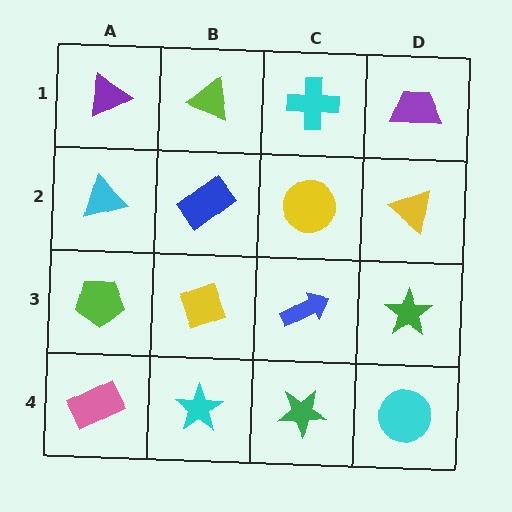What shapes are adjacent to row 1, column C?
A yellow circle (row 2, column C), a lime triangle (row 1, column B), a purple trapezoid (row 1, column D).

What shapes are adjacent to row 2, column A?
A purple triangle (row 1, column A), a lime pentagon (row 3, column A), a blue rectangle (row 2, column B).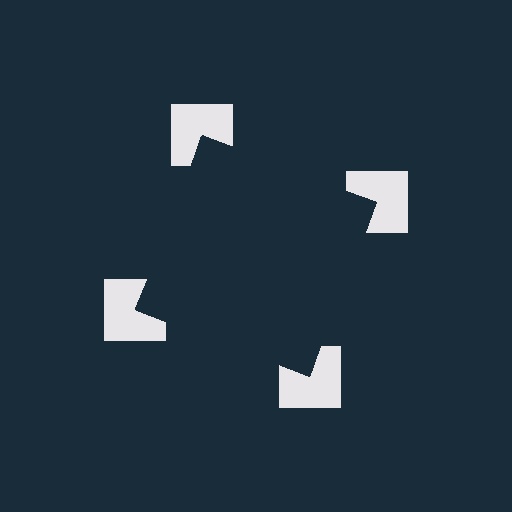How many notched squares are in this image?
There are 4 — one at each vertex of the illusory square.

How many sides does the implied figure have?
4 sides.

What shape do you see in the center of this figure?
An illusory square — its edges are inferred from the aligned wedge cuts in the notched squares, not physically drawn.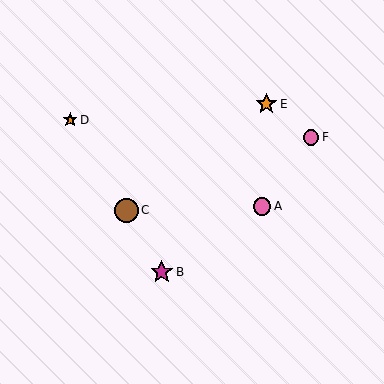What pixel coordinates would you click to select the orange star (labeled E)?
Click at (266, 104) to select the orange star E.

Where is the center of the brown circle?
The center of the brown circle is at (126, 210).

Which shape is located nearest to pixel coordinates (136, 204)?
The brown circle (labeled C) at (126, 210) is nearest to that location.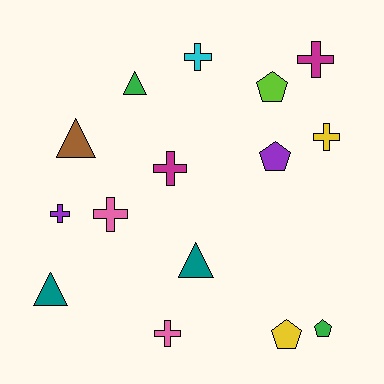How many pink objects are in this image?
There are 2 pink objects.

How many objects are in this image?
There are 15 objects.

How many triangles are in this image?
There are 4 triangles.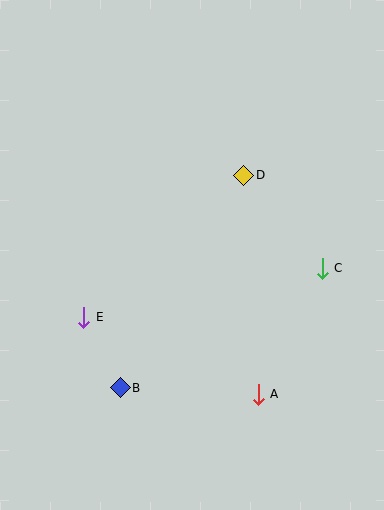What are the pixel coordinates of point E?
Point E is at (84, 317).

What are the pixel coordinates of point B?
Point B is at (120, 388).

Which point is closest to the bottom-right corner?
Point A is closest to the bottom-right corner.